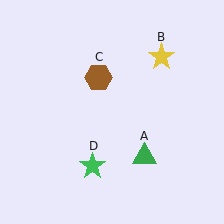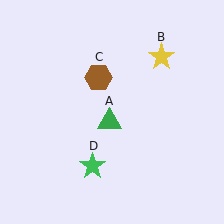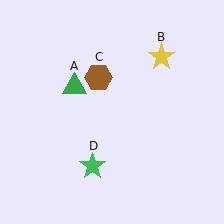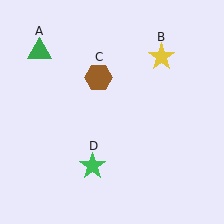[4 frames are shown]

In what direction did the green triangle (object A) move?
The green triangle (object A) moved up and to the left.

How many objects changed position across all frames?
1 object changed position: green triangle (object A).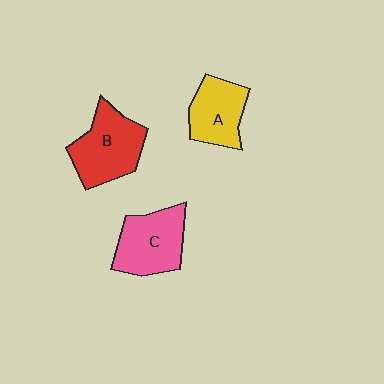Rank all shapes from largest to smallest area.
From largest to smallest: B (red), C (pink), A (yellow).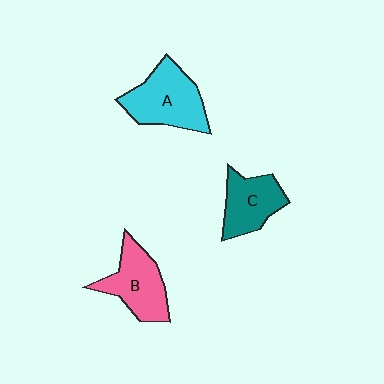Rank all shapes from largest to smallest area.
From largest to smallest: A (cyan), B (pink), C (teal).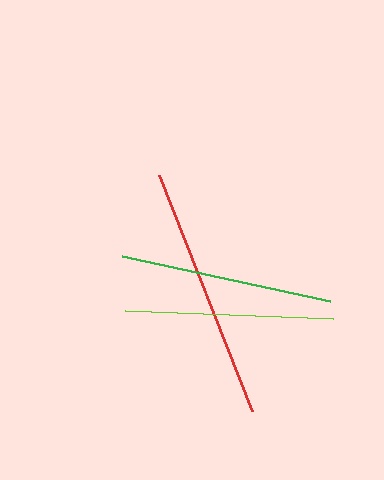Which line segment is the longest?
The red line is the longest at approximately 253 pixels.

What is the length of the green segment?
The green segment is approximately 213 pixels long.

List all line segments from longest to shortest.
From longest to shortest: red, green, lime.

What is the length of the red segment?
The red segment is approximately 253 pixels long.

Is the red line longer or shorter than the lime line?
The red line is longer than the lime line.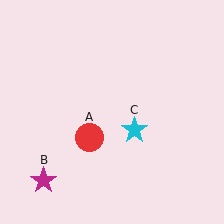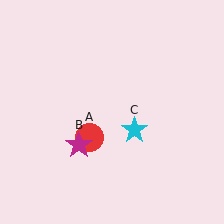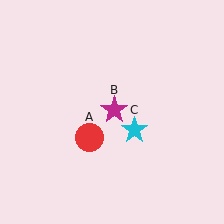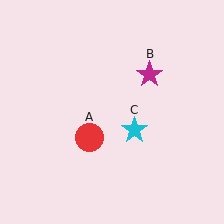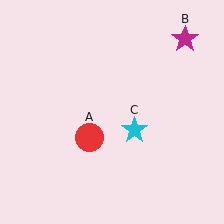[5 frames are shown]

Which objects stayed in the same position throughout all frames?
Red circle (object A) and cyan star (object C) remained stationary.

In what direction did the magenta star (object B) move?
The magenta star (object B) moved up and to the right.